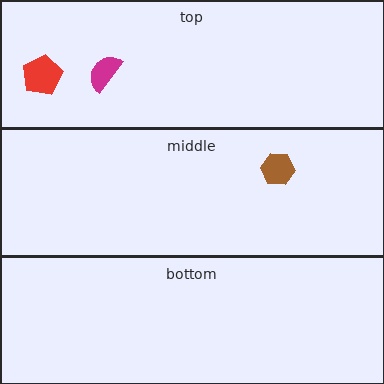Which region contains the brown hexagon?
The middle region.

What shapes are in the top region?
The magenta semicircle, the red pentagon.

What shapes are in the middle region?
The brown hexagon.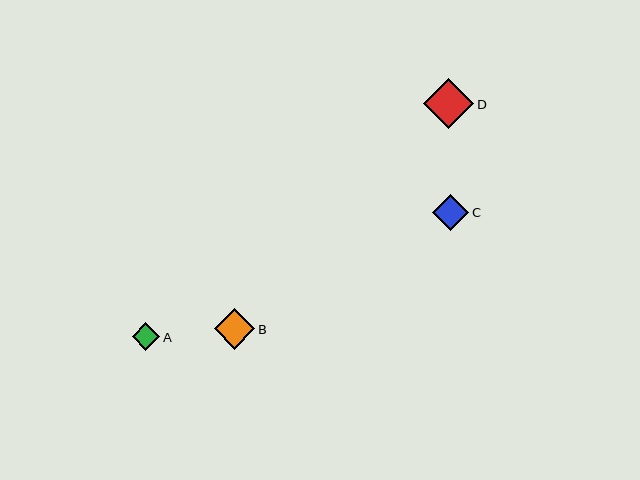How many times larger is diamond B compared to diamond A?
Diamond B is approximately 1.5 times the size of diamond A.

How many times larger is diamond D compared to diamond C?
Diamond D is approximately 1.4 times the size of diamond C.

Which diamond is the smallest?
Diamond A is the smallest with a size of approximately 28 pixels.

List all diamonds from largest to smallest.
From largest to smallest: D, B, C, A.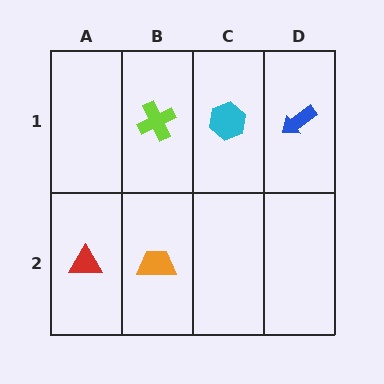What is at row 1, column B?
A lime cross.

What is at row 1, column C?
A cyan hexagon.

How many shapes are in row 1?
3 shapes.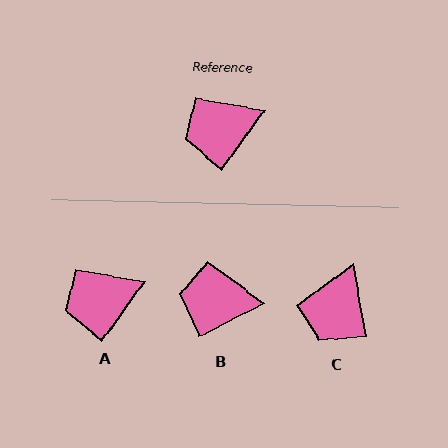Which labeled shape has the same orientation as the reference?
A.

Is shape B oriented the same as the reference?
No, it is off by about 26 degrees.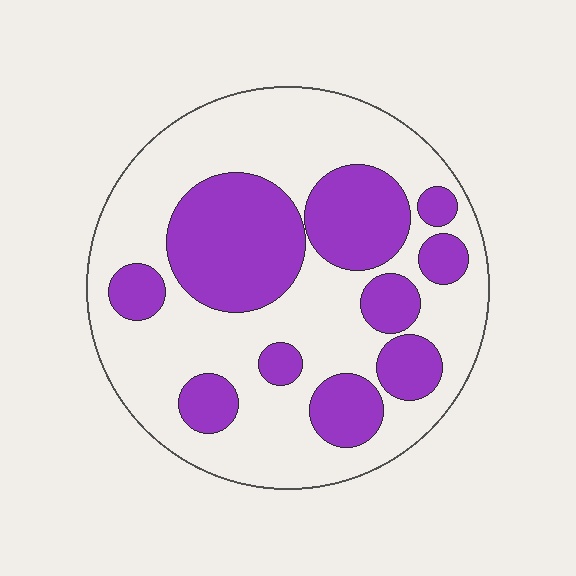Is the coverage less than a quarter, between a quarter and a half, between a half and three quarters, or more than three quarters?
Between a quarter and a half.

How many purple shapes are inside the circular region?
10.